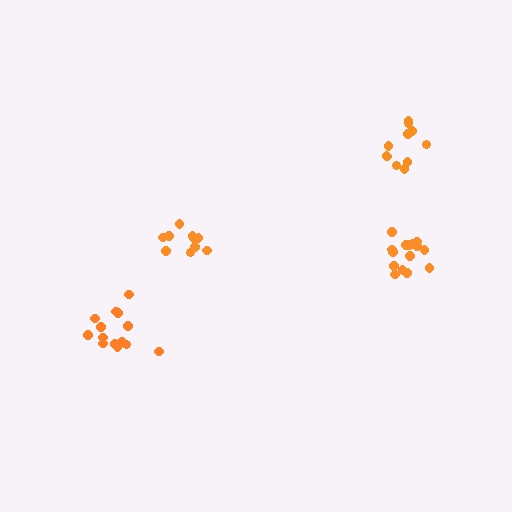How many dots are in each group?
Group 1: 10 dots, Group 2: 15 dots, Group 3: 14 dots, Group 4: 11 dots (50 total).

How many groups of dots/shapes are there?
There are 4 groups.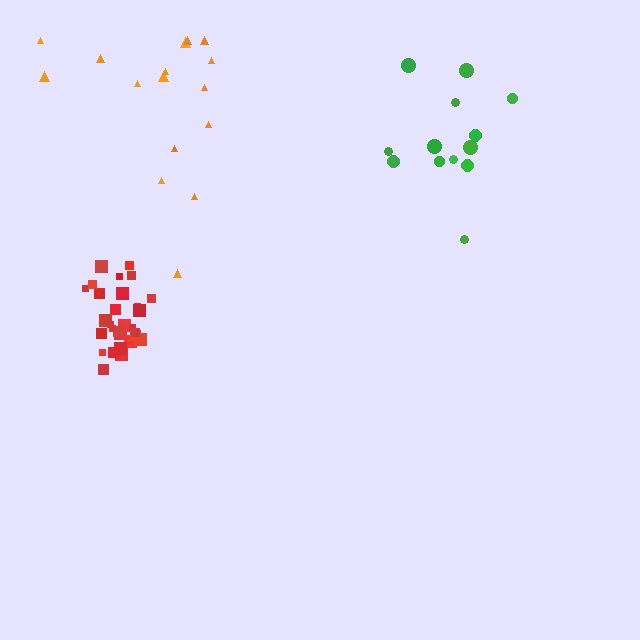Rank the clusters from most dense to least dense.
red, green, orange.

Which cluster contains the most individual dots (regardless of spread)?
Red (29).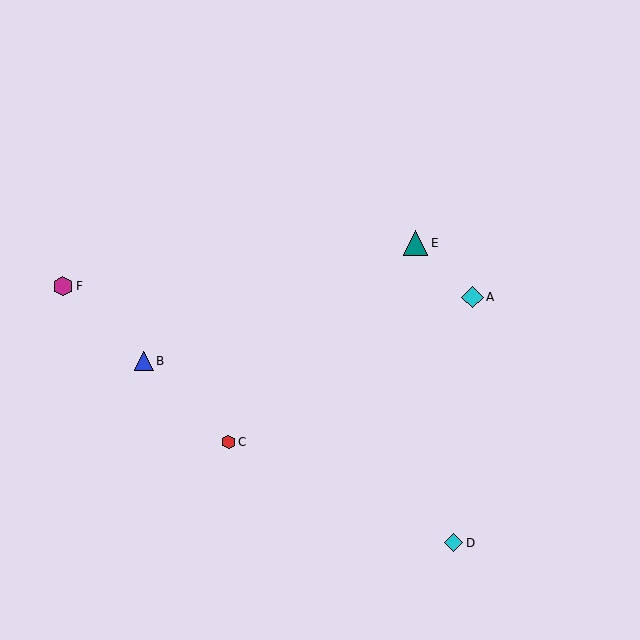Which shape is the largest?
The teal triangle (labeled E) is the largest.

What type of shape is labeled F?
Shape F is a magenta hexagon.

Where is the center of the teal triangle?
The center of the teal triangle is at (416, 243).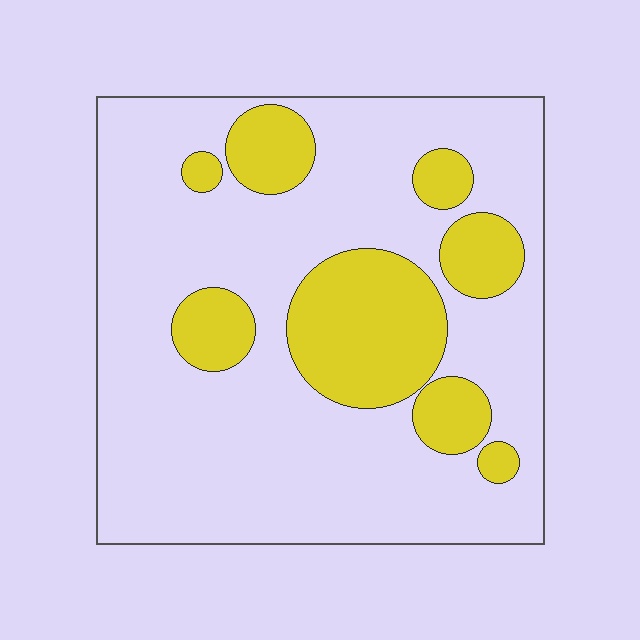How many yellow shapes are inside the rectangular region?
8.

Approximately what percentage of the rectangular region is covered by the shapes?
Approximately 25%.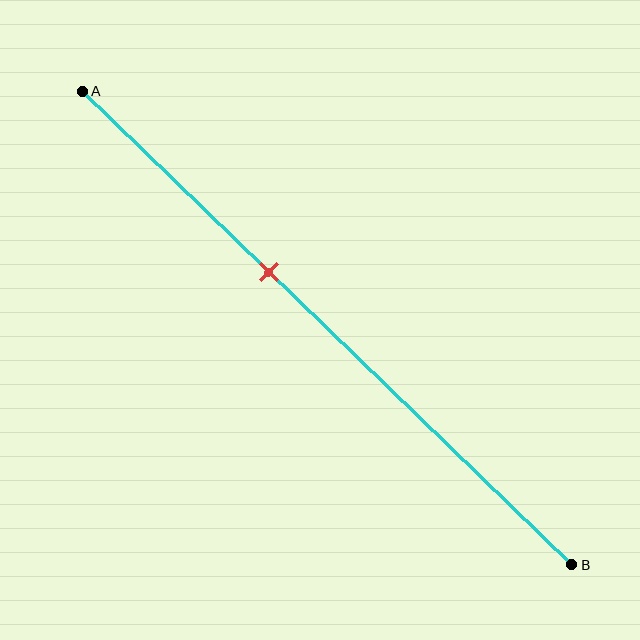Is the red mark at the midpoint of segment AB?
No, the mark is at about 40% from A, not at the 50% midpoint.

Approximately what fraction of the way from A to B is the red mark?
The red mark is approximately 40% of the way from A to B.